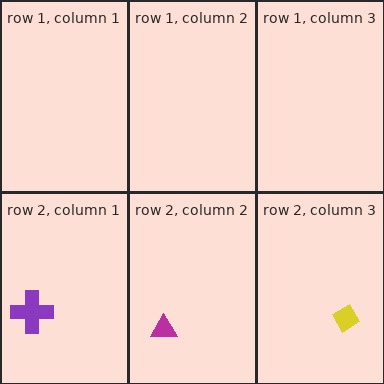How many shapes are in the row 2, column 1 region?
1.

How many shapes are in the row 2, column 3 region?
1.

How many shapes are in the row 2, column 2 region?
1.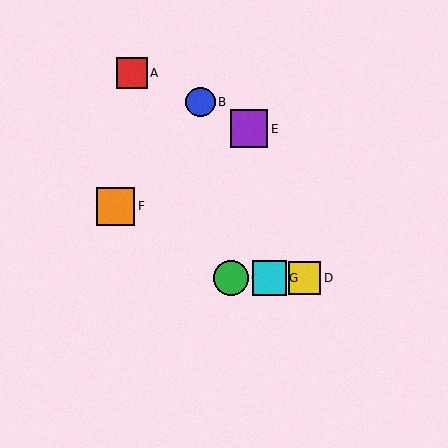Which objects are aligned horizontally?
Objects C, D, G are aligned horizontally.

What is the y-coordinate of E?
Object E is at y≈129.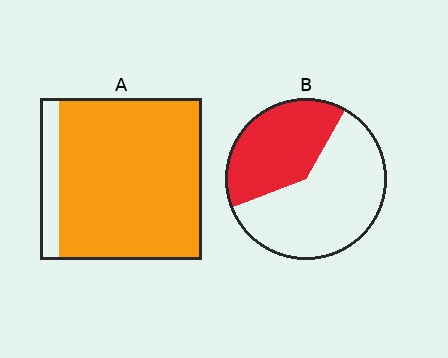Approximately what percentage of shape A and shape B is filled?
A is approximately 90% and B is approximately 40%.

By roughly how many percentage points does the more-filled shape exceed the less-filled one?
By roughly 50 percentage points (A over B).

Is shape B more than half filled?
No.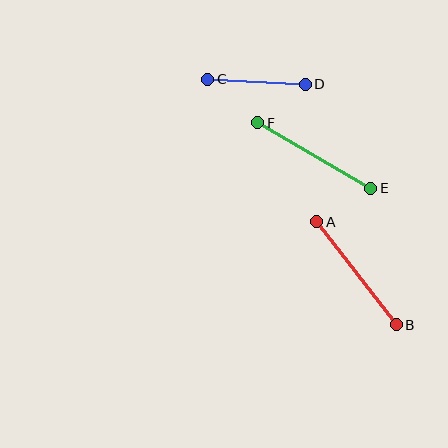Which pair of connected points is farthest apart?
Points E and F are farthest apart.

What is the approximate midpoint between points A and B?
The midpoint is at approximately (357, 273) pixels.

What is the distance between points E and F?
The distance is approximately 131 pixels.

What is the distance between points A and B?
The distance is approximately 130 pixels.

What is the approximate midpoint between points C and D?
The midpoint is at approximately (256, 82) pixels.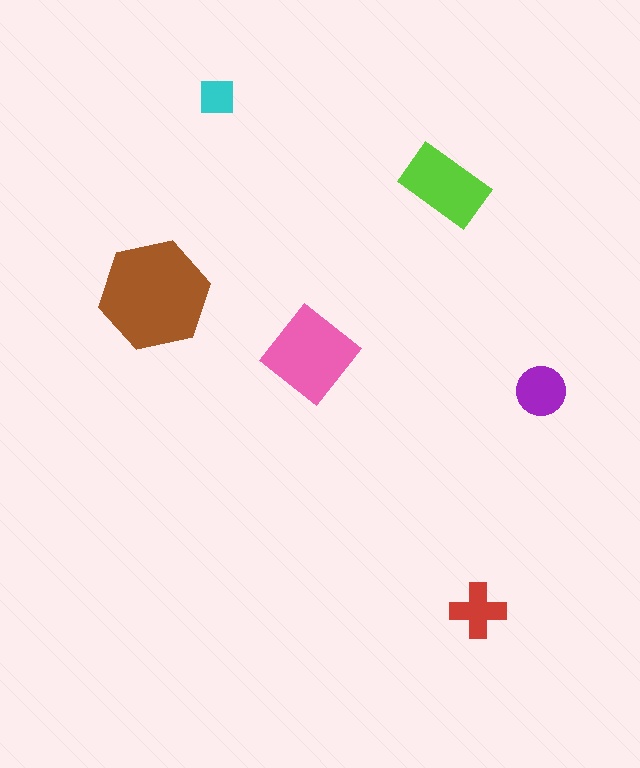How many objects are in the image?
There are 6 objects in the image.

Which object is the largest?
The brown hexagon.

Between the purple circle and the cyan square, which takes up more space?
The purple circle.